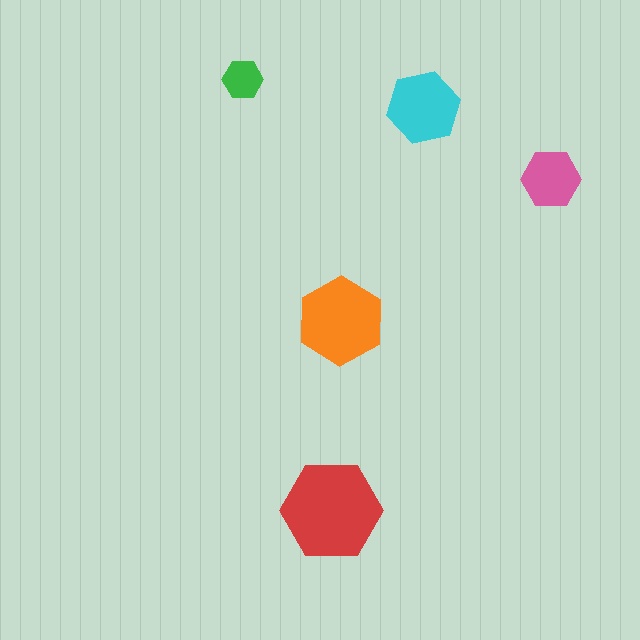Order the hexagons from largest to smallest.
the red one, the orange one, the cyan one, the pink one, the green one.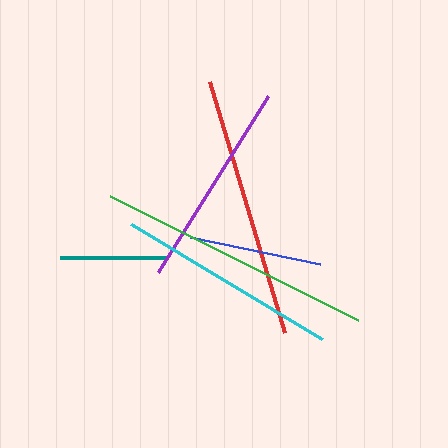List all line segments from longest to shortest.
From longest to shortest: green, red, cyan, purple, blue, teal.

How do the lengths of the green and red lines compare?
The green and red lines are approximately the same length.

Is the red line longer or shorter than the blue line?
The red line is longer than the blue line.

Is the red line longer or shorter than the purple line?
The red line is longer than the purple line.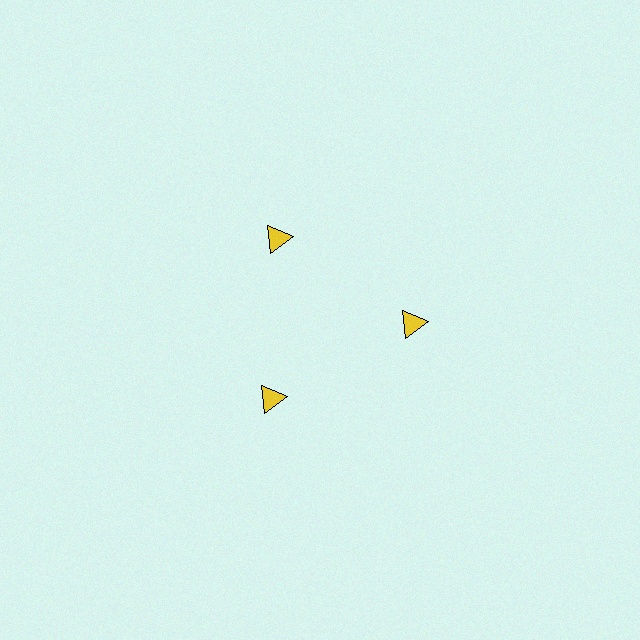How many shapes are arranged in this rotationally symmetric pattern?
There are 3 shapes, arranged in 3 groups of 1.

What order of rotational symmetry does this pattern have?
This pattern has 3-fold rotational symmetry.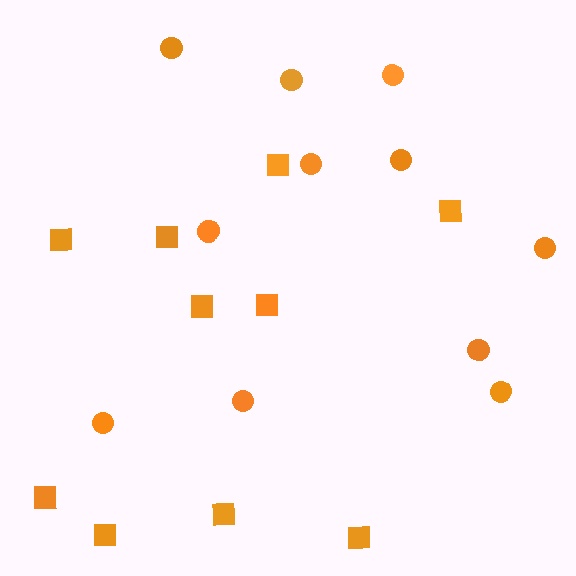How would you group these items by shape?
There are 2 groups: one group of squares (10) and one group of circles (11).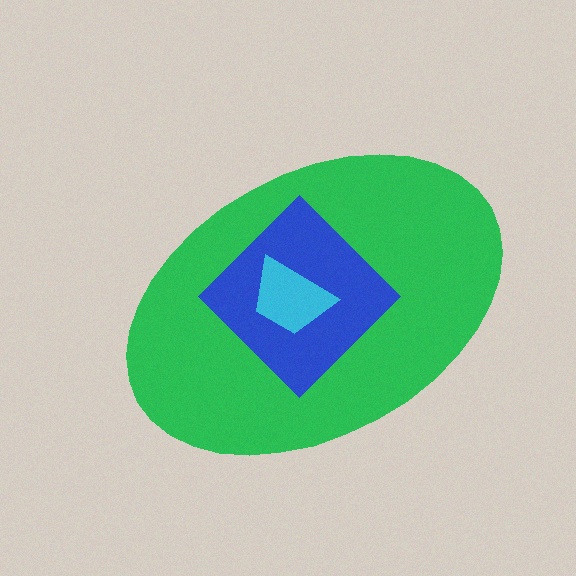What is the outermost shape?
The green ellipse.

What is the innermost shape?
The cyan trapezoid.